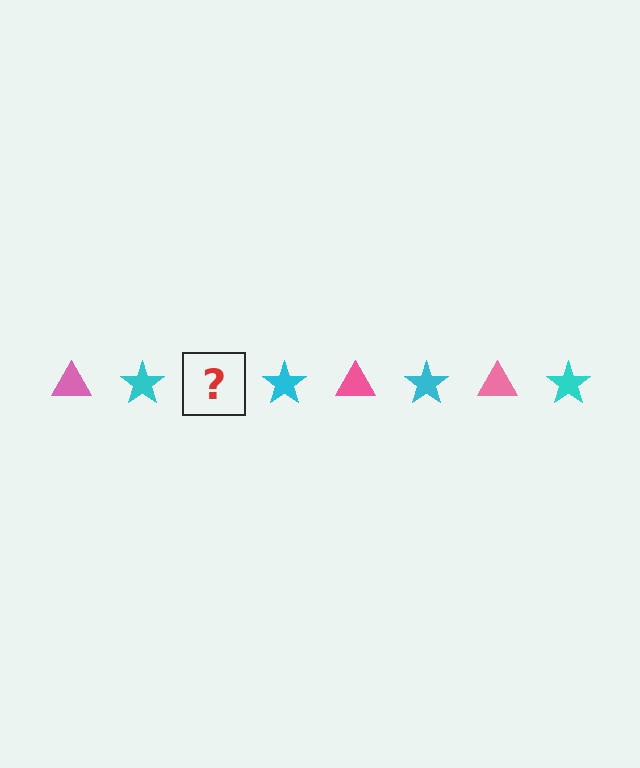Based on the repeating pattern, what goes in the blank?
The blank should be a pink triangle.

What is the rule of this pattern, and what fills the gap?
The rule is that the pattern alternates between pink triangle and cyan star. The gap should be filled with a pink triangle.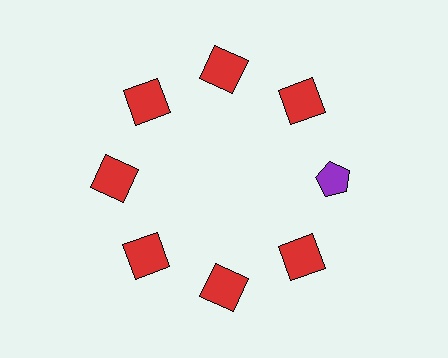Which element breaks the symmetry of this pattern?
The purple pentagon at roughly the 3 o'clock position breaks the symmetry. All other shapes are red squares.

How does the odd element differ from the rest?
It differs in both color (purple instead of red) and shape (pentagon instead of square).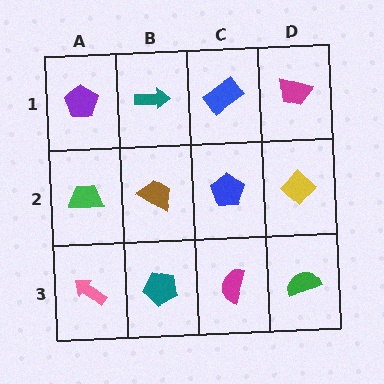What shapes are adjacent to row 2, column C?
A blue rectangle (row 1, column C), a magenta semicircle (row 3, column C), a brown trapezoid (row 2, column B), a yellow diamond (row 2, column D).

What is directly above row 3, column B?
A brown trapezoid.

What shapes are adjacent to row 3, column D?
A yellow diamond (row 2, column D), a magenta semicircle (row 3, column C).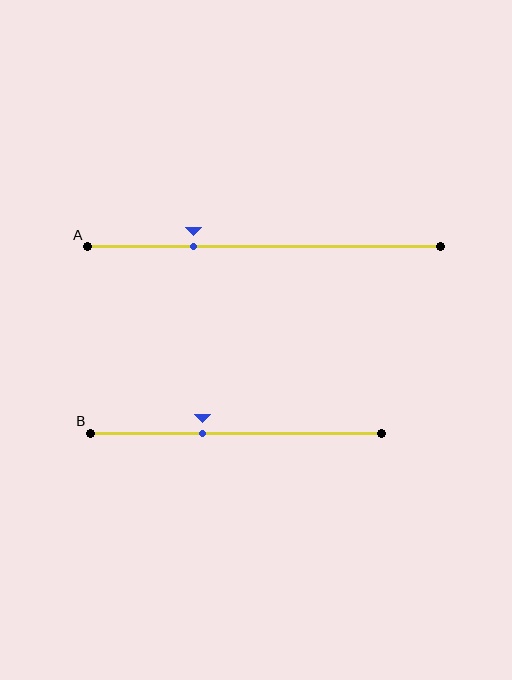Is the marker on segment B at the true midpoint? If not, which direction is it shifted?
No, the marker on segment B is shifted to the left by about 12% of the segment length.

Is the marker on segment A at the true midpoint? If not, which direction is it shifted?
No, the marker on segment A is shifted to the left by about 20% of the segment length.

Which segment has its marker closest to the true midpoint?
Segment B has its marker closest to the true midpoint.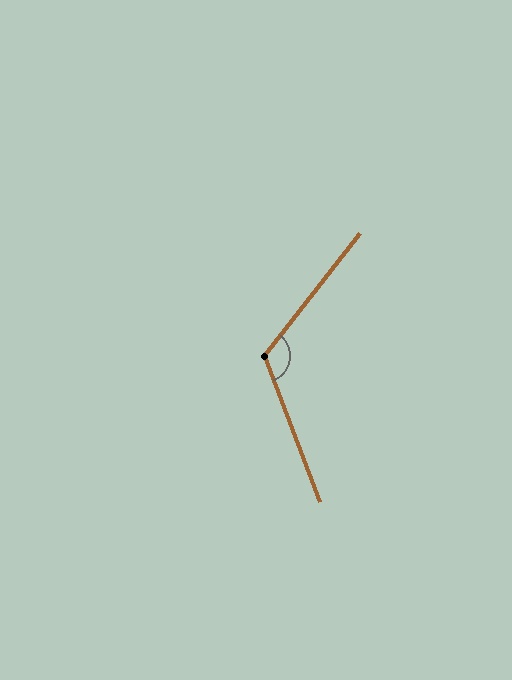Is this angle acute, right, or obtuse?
It is obtuse.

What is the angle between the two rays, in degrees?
Approximately 121 degrees.